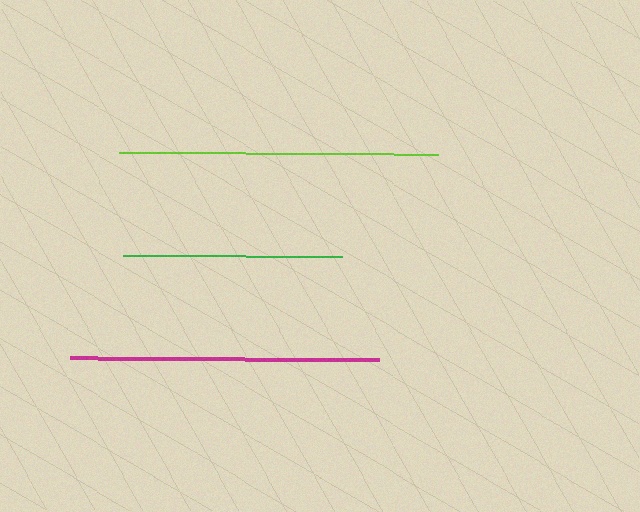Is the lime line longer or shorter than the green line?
The lime line is longer than the green line.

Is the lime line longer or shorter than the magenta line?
The lime line is longer than the magenta line.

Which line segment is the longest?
The lime line is the longest at approximately 318 pixels.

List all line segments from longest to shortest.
From longest to shortest: lime, magenta, green.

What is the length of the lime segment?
The lime segment is approximately 318 pixels long.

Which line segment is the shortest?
The green line is the shortest at approximately 219 pixels.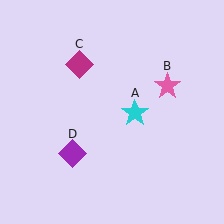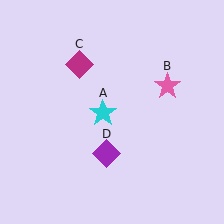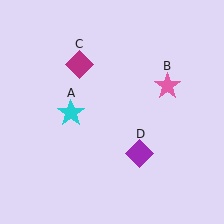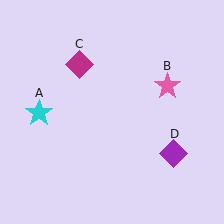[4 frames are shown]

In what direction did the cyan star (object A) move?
The cyan star (object A) moved left.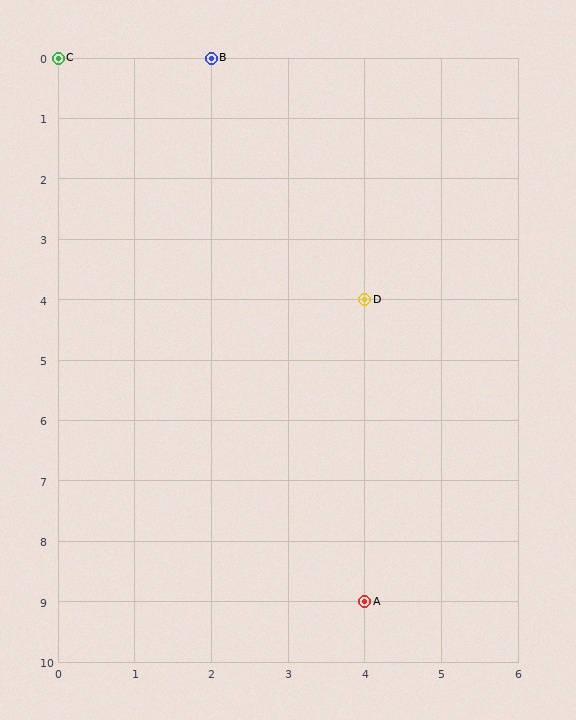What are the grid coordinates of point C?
Point C is at grid coordinates (0, 0).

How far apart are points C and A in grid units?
Points C and A are 4 columns and 9 rows apart (about 9.8 grid units diagonally).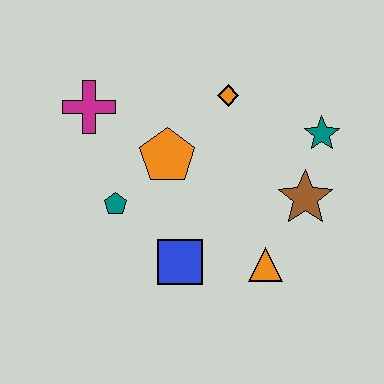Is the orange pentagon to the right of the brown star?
No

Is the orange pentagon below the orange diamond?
Yes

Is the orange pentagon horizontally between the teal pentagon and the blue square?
Yes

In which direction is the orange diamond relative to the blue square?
The orange diamond is above the blue square.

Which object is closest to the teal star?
The brown star is closest to the teal star.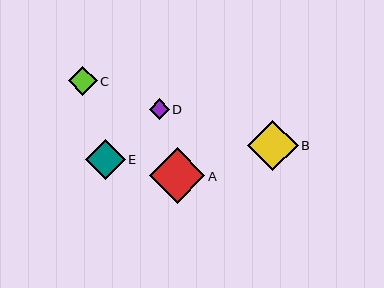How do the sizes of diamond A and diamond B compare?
Diamond A and diamond B are approximately the same size.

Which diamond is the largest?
Diamond A is the largest with a size of approximately 55 pixels.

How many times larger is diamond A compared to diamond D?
Diamond A is approximately 2.7 times the size of diamond D.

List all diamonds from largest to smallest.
From largest to smallest: A, B, E, C, D.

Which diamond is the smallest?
Diamond D is the smallest with a size of approximately 20 pixels.